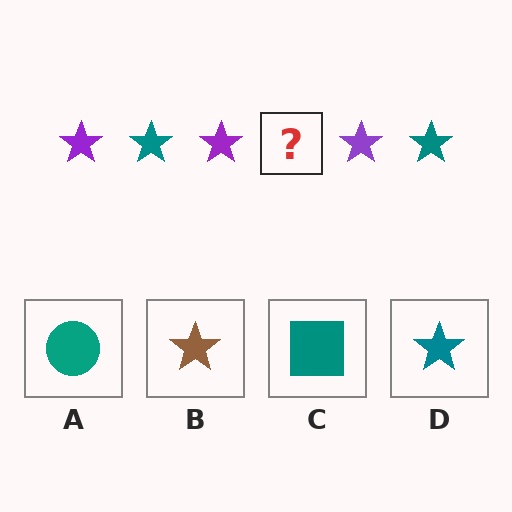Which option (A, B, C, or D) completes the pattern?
D.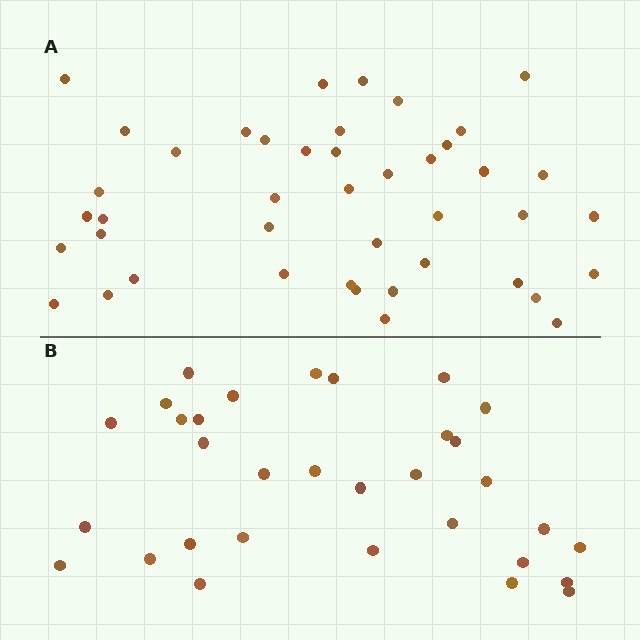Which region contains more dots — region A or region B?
Region A (the top region) has more dots.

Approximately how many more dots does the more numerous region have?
Region A has roughly 12 or so more dots than region B.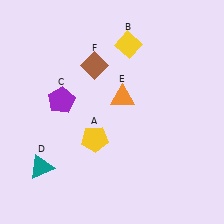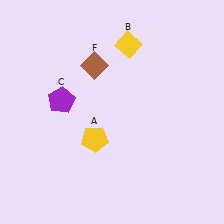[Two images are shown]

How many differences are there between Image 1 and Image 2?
There are 2 differences between the two images.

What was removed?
The orange triangle (E), the teal triangle (D) were removed in Image 2.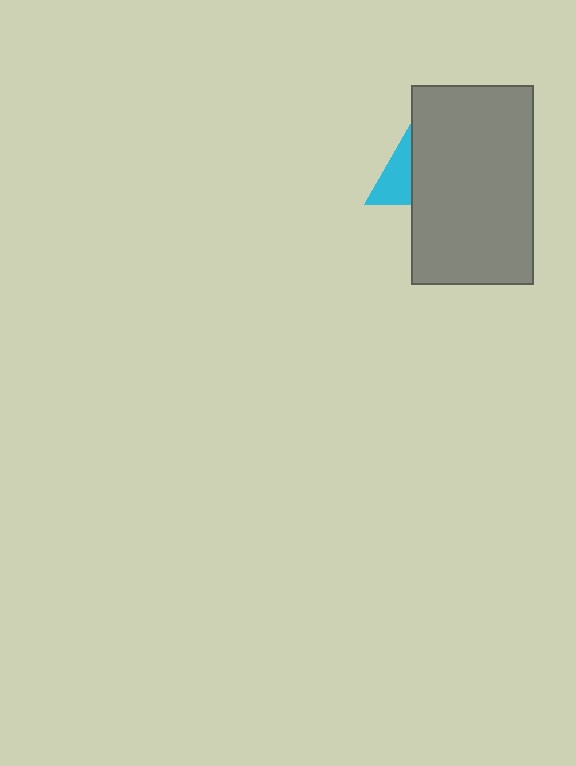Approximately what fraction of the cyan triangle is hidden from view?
Roughly 67% of the cyan triangle is hidden behind the gray rectangle.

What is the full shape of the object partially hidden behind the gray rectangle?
The partially hidden object is a cyan triangle.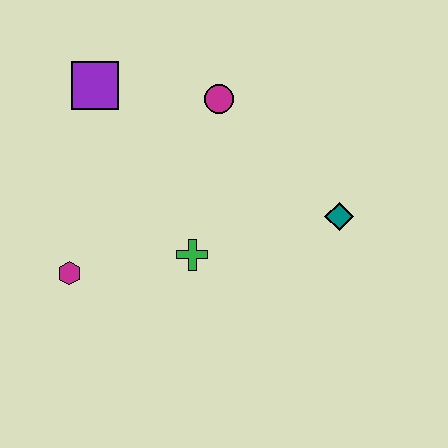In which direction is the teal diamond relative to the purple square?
The teal diamond is to the right of the purple square.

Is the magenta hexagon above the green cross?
No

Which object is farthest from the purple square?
The teal diamond is farthest from the purple square.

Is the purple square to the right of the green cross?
No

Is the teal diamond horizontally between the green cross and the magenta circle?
No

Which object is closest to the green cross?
The magenta hexagon is closest to the green cross.